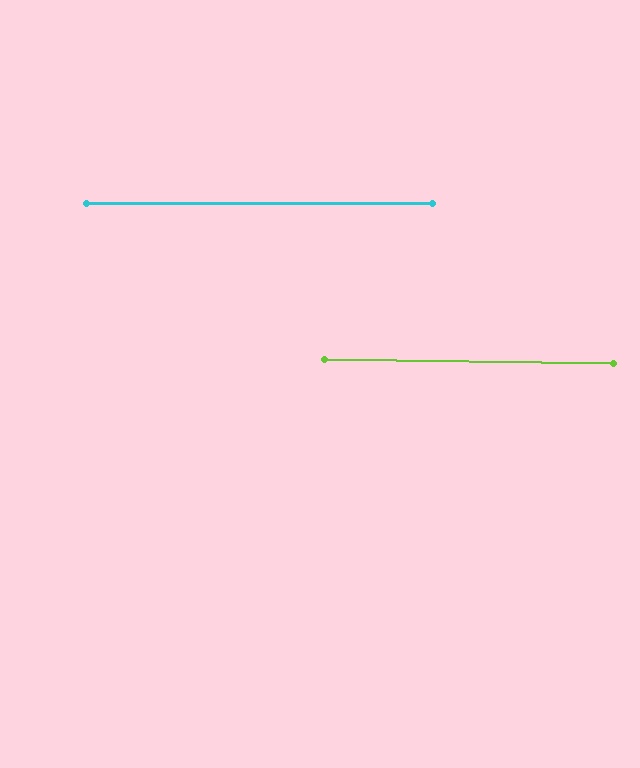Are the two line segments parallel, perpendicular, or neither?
Parallel — their directions differ by only 0.7°.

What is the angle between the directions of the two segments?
Approximately 1 degree.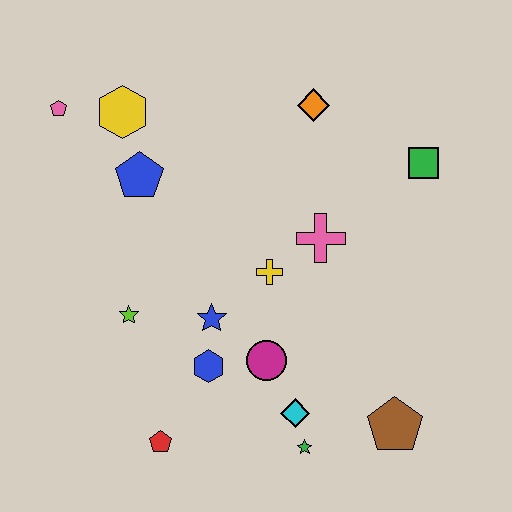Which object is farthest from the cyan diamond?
The pink pentagon is farthest from the cyan diamond.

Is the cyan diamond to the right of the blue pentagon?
Yes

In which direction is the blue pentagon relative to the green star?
The blue pentagon is above the green star.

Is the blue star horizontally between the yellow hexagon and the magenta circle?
Yes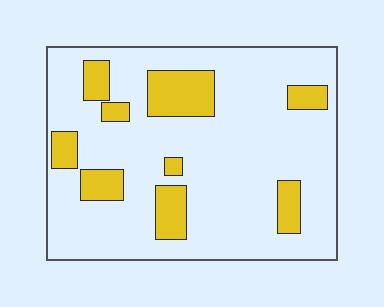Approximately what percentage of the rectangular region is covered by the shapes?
Approximately 20%.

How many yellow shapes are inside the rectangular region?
9.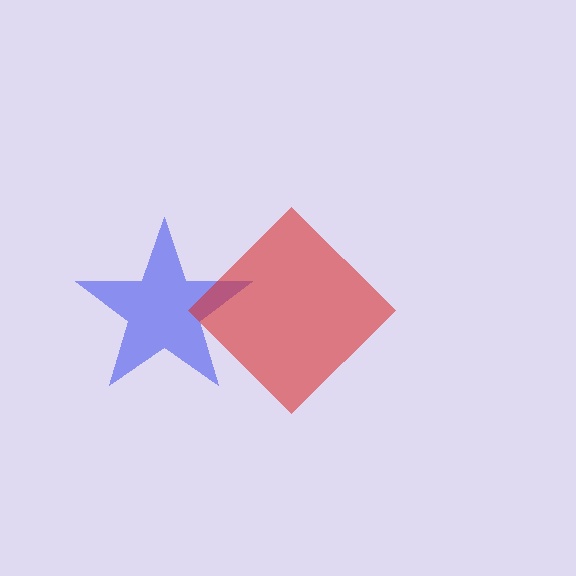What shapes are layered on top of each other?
The layered shapes are: a blue star, a red diamond.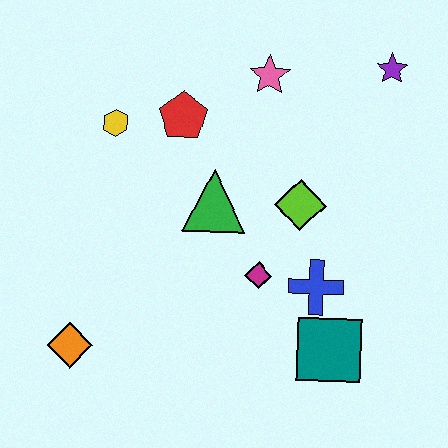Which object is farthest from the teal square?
The yellow hexagon is farthest from the teal square.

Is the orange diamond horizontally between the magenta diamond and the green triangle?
No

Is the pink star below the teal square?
No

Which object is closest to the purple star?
The pink star is closest to the purple star.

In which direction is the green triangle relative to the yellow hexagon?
The green triangle is to the right of the yellow hexagon.